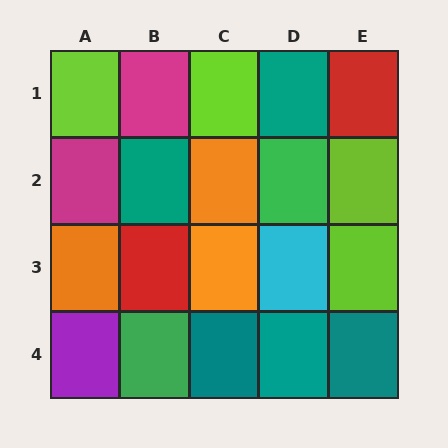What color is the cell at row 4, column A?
Purple.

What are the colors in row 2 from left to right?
Magenta, teal, orange, green, lime.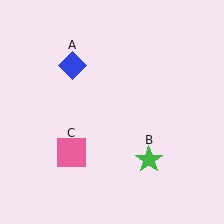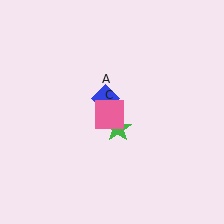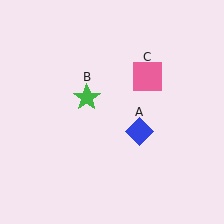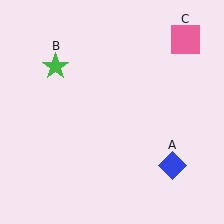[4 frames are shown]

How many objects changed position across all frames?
3 objects changed position: blue diamond (object A), green star (object B), pink square (object C).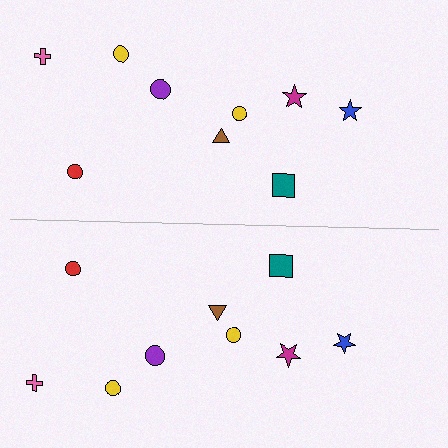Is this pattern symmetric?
Yes, this pattern has bilateral (reflection) symmetry.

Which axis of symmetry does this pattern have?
The pattern has a horizontal axis of symmetry running through the center of the image.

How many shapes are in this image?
There are 18 shapes in this image.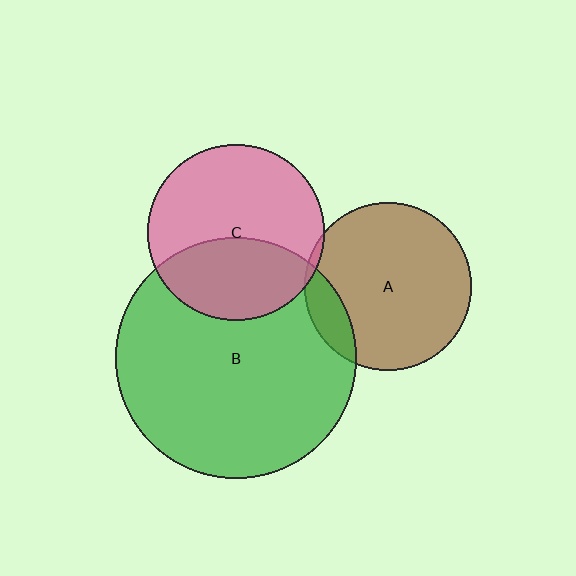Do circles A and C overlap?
Yes.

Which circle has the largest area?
Circle B (green).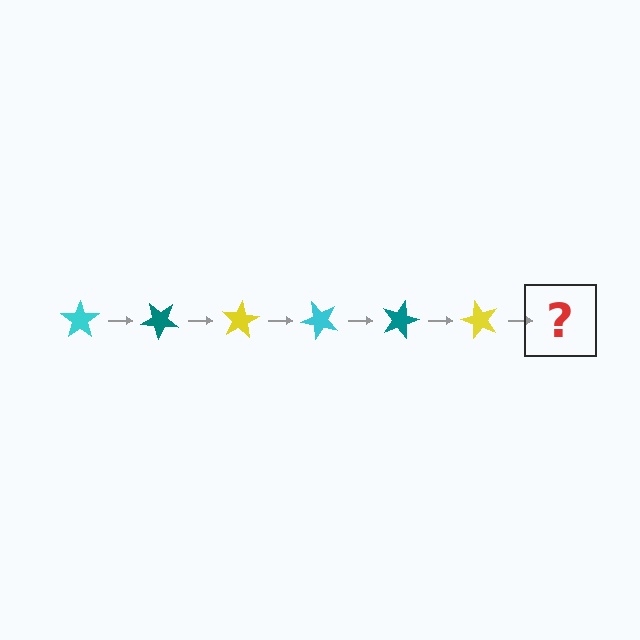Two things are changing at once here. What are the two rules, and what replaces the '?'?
The two rules are that it rotates 40 degrees each step and the color cycles through cyan, teal, and yellow. The '?' should be a cyan star, rotated 240 degrees from the start.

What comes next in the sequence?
The next element should be a cyan star, rotated 240 degrees from the start.